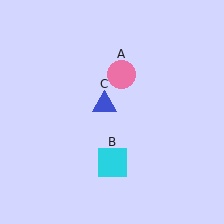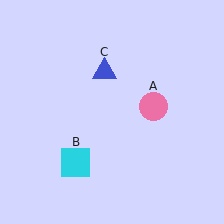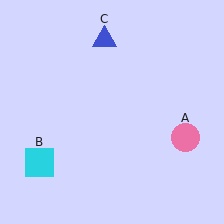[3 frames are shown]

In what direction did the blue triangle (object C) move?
The blue triangle (object C) moved up.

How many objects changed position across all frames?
3 objects changed position: pink circle (object A), cyan square (object B), blue triangle (object C).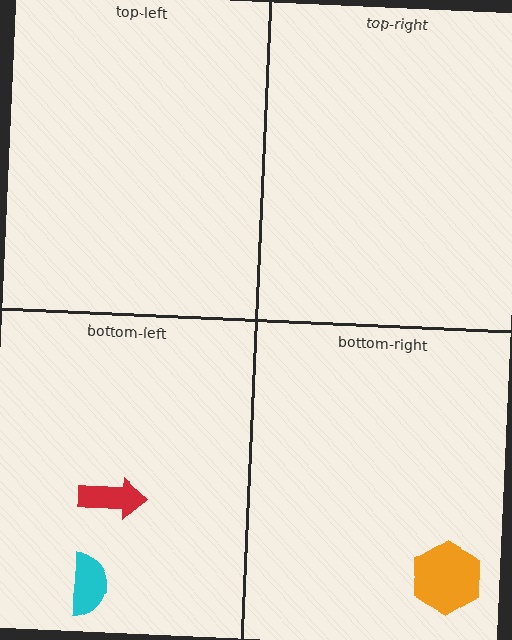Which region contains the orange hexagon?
The bottom-right region.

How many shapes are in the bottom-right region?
1.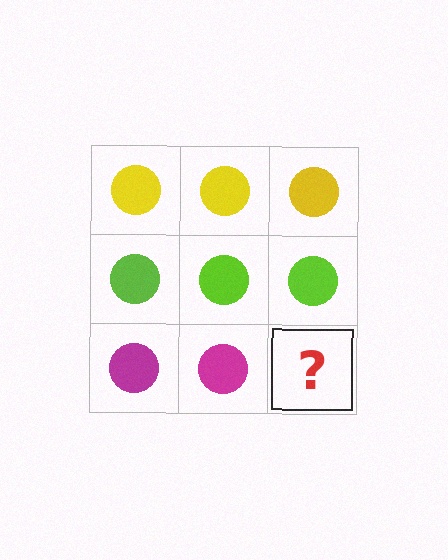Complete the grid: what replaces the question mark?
The question mark should be replaced with a magenta circle.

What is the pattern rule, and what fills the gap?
The rule is that each row has a consistent color. The gap should be filled with a magenta circle.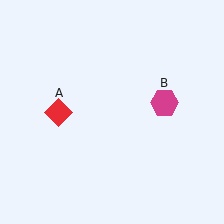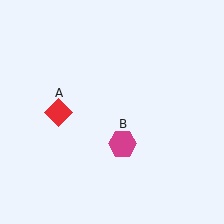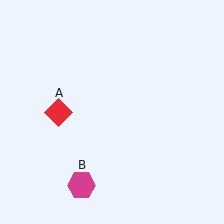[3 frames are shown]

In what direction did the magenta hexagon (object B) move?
The magenta hexagon (object B) moved down and to the left.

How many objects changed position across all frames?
1 object changed position: magenta hexagon (object B).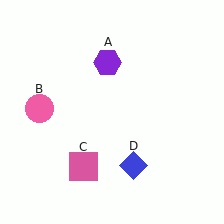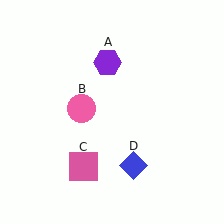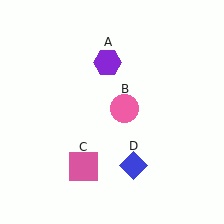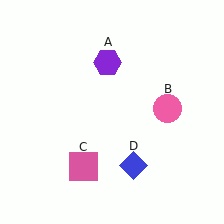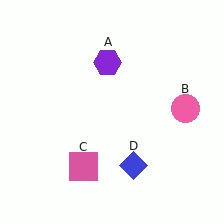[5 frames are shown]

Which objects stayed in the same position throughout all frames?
Purple hexagon (object A) and pink square (object C) and blue diamond (object D) remained stationary.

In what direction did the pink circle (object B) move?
The pink circle (object B) moved right.